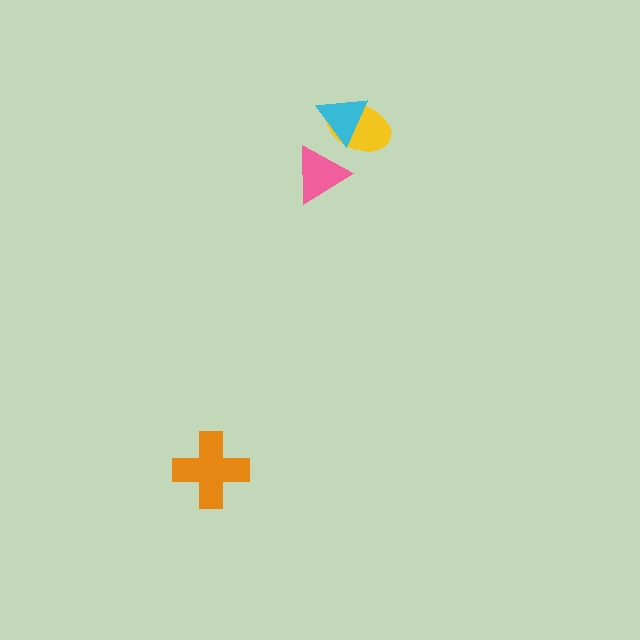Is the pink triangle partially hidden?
No, no other shape covers it.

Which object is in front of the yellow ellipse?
The cyan triangle is in front of the yellow ellipse.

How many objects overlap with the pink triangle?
0 objects overlap with the pink triangle.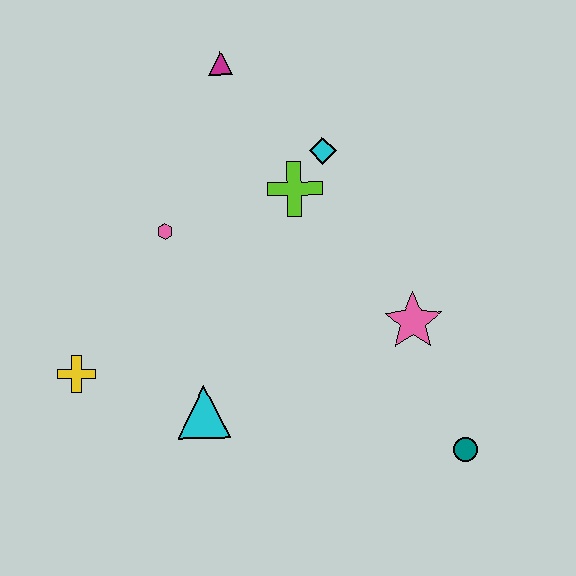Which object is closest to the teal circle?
The pink star is closest to the teal circle.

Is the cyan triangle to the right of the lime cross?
No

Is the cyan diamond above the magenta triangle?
No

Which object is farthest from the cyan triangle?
The magenta triangle is farthest from the cyan triangle.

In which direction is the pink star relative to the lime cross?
The pink star is below the lime cross.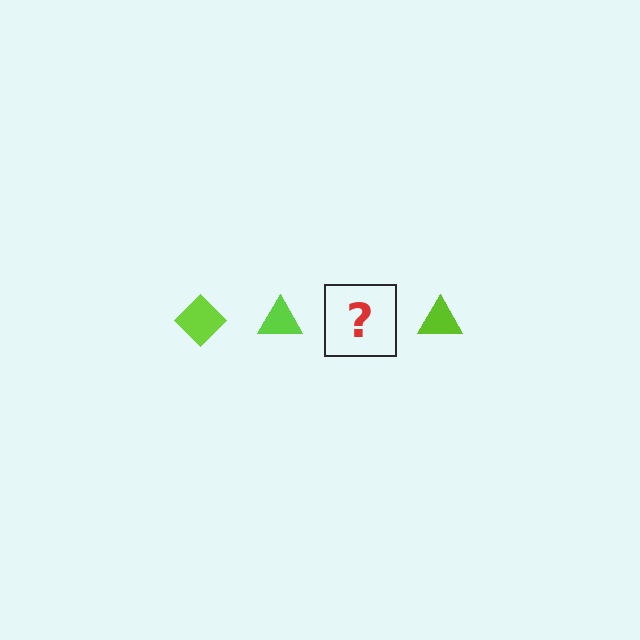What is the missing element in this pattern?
The missing element is a lime diamond.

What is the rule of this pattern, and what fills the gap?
The rule is that the pattern cycles through diamond, triangle shapes in lime. The gap should be filled with a lime diamond.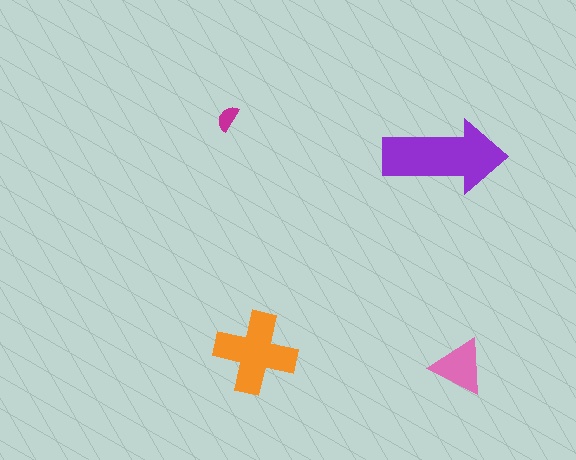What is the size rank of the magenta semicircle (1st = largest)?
4th.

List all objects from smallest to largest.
The magenta semicircle, the pink triangle, the orange cross, the purple arrow.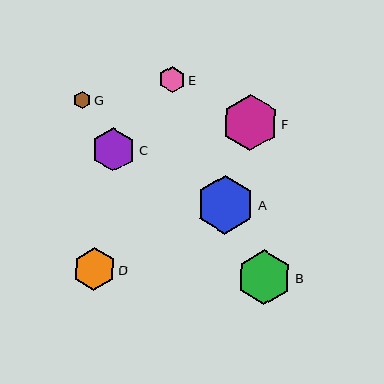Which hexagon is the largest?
Hexagon A is the largest with a size of approximately 58 pixels.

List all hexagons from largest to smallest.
From largest to smallest: A, F, B, C, D, E, G.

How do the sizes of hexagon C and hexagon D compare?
Hexagon C and hexagon D are approximately the same size.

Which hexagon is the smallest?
Hexagon G is the smallest with a size of approximately 18 pixels.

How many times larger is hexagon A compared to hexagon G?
Hexagon A is approximately 3.3 times the size of hexagon G.